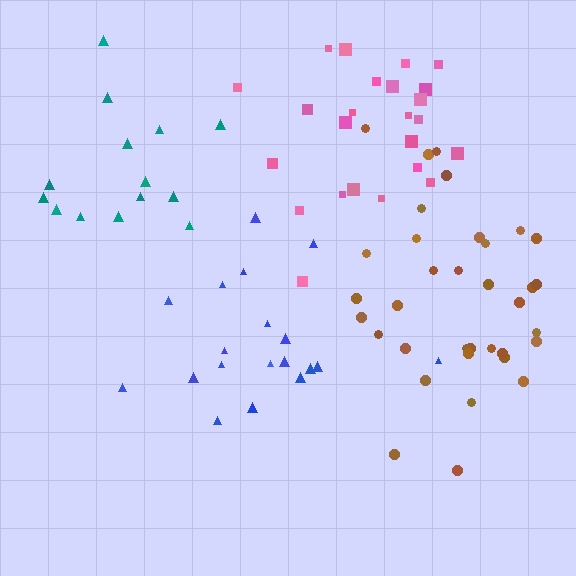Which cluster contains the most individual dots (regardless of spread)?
Brown (35).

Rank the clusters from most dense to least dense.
pink, brown, blue, teal.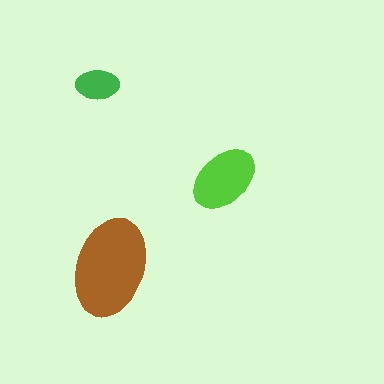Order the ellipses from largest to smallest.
the brown one, the lime one, the green one.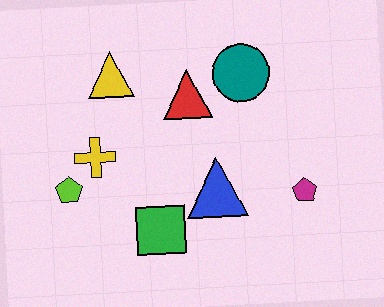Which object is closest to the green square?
The blue triangle is closest to the green square.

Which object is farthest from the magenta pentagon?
The lime pentagon is farthest from the magenta pentagon.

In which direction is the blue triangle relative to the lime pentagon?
The blue triangle is to the right of the lime pentagon.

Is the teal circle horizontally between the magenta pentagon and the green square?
Yes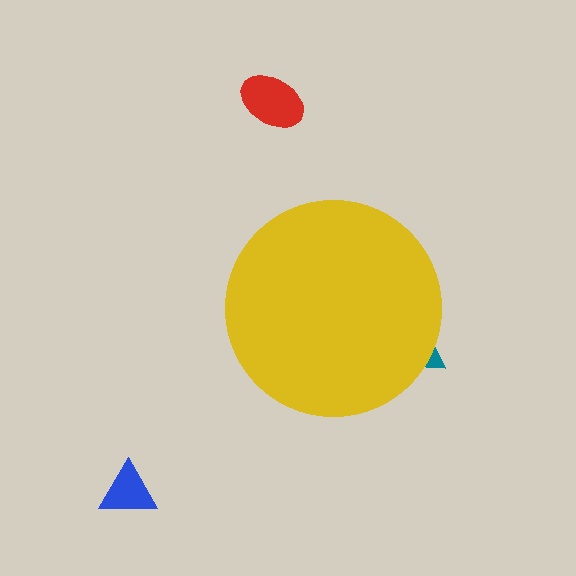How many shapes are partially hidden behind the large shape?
1 shape is partially hidden.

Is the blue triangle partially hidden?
No, the blue triangle is fully visible.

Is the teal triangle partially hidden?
Yes, the teal triangle is partially hidden behind the yellow circle.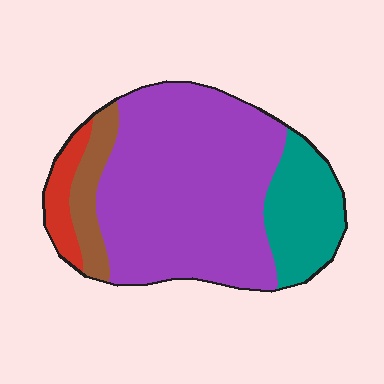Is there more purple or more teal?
Purple.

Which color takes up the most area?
Purple, at roughly 65%.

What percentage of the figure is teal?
Teal takes up between a sixth and a third of the figure.